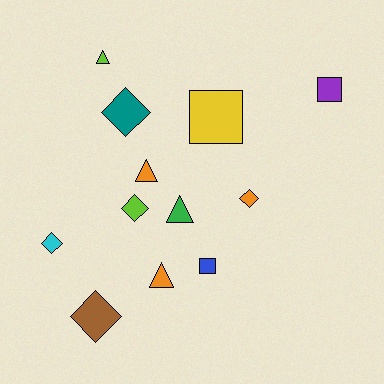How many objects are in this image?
There are 12 objects.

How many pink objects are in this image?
There are no pink objects.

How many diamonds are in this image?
There are 5 diamonds.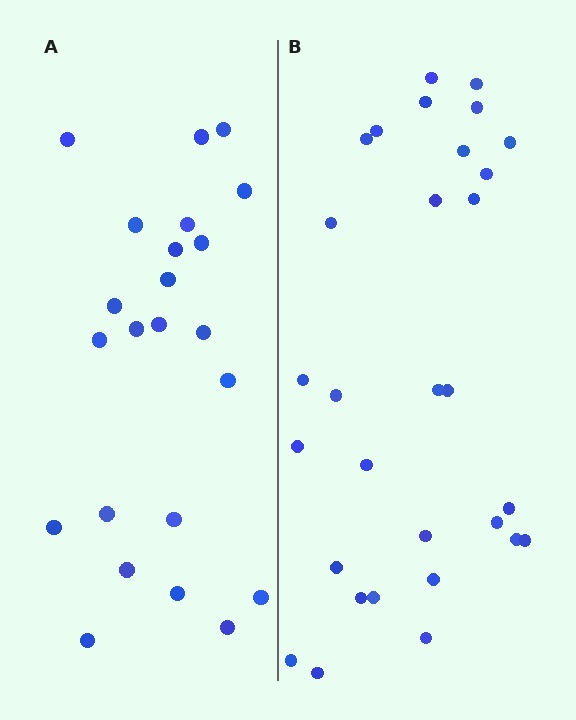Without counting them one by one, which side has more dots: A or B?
Region B (the right region) has more dots.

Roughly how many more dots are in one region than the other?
Region B has roughly 8 or so more dots than region A.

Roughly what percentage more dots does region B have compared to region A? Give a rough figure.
About 30% more.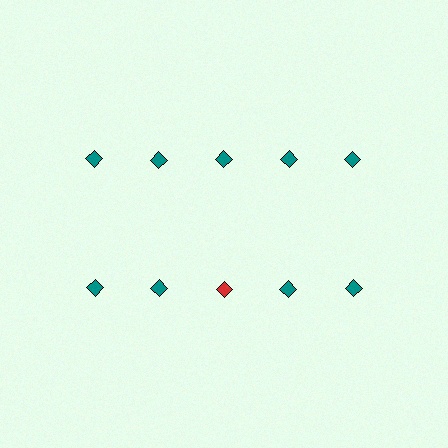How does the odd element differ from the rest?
It has a different color: red instead of teal.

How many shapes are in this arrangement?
There are 10 shapes arranged in a grid pattern.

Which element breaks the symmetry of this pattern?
The red diamond in the second row, center column breaks the symmetry. All other shapes are teal diamonds.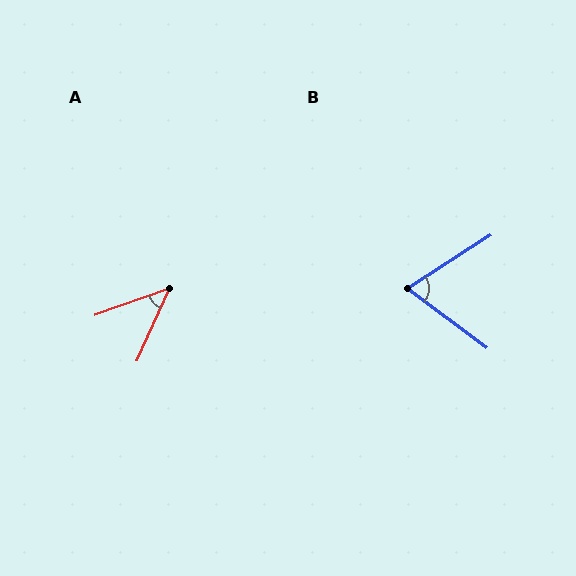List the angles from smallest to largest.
A (47°), B (70°).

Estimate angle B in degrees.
Approximately 70 degrees.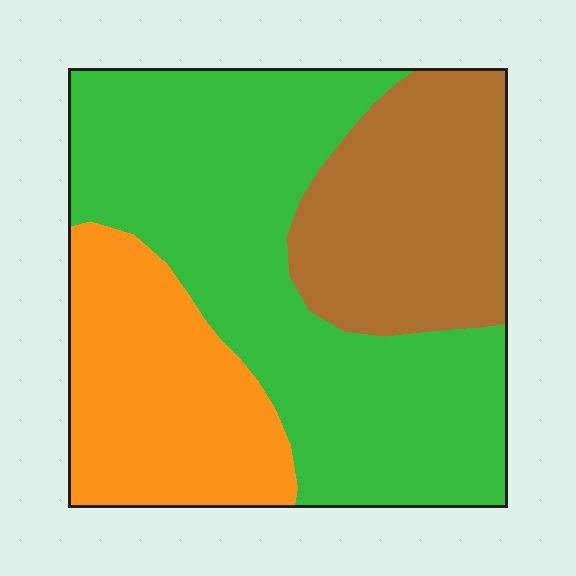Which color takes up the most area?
Green, at roughly 50%.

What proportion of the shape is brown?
Brown takes up about one quarter (1/4) of the shape.